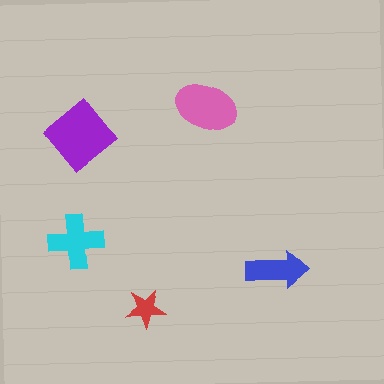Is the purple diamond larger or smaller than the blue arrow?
Larger.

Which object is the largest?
The purple diamond.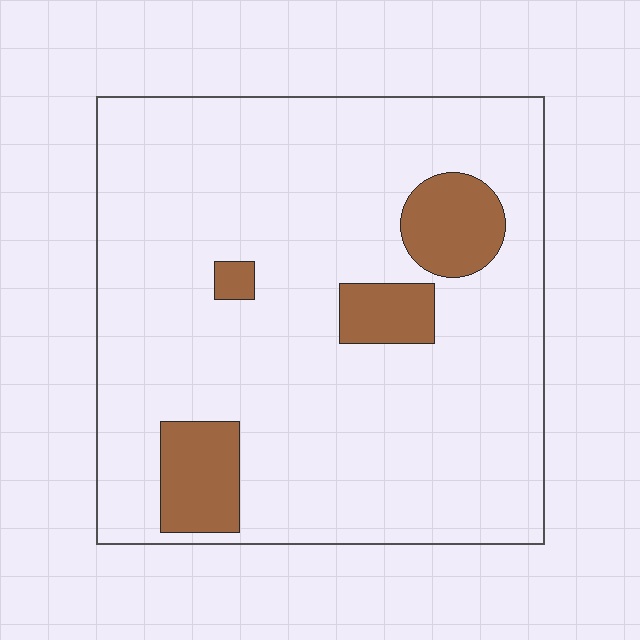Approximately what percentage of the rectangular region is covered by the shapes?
Approximately 15%.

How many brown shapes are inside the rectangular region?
4.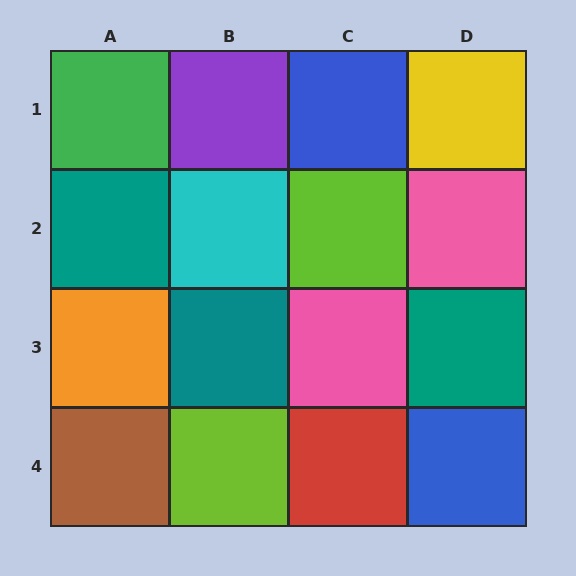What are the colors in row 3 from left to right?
Orange, teal, pink, teal.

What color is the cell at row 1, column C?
Blue.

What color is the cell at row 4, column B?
Lime.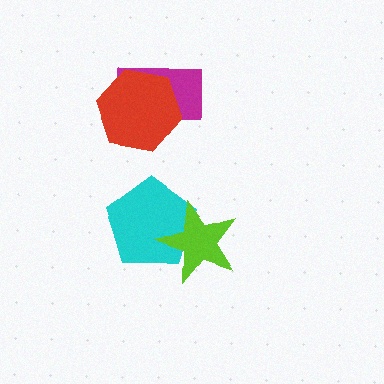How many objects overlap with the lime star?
1 object overlaps with the lime star.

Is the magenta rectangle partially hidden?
Yes, it is partially covered by another shape.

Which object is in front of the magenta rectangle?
The red hexagon is in front of the magenta rectangle.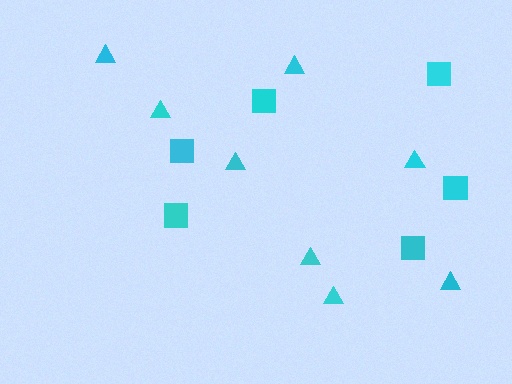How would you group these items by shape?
There are 2 groups: one group of squares (6) and one group of triangles (8).